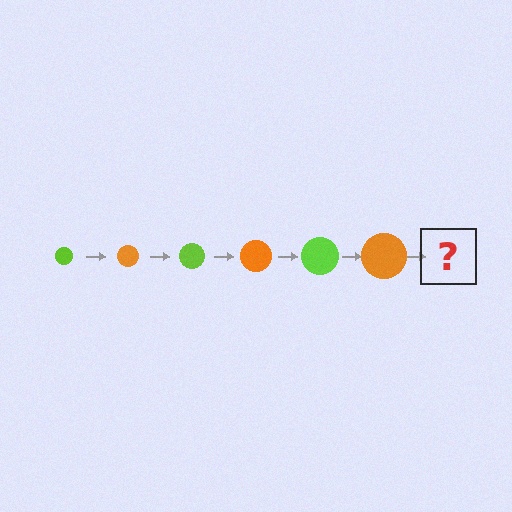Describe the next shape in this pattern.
It should be a lime circle, larger than the previous one.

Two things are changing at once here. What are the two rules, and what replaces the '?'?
The two rules are that the circle grows larger each step and the color cycles through lime and orange. The '?' should be a lime circle, larger than the previous one.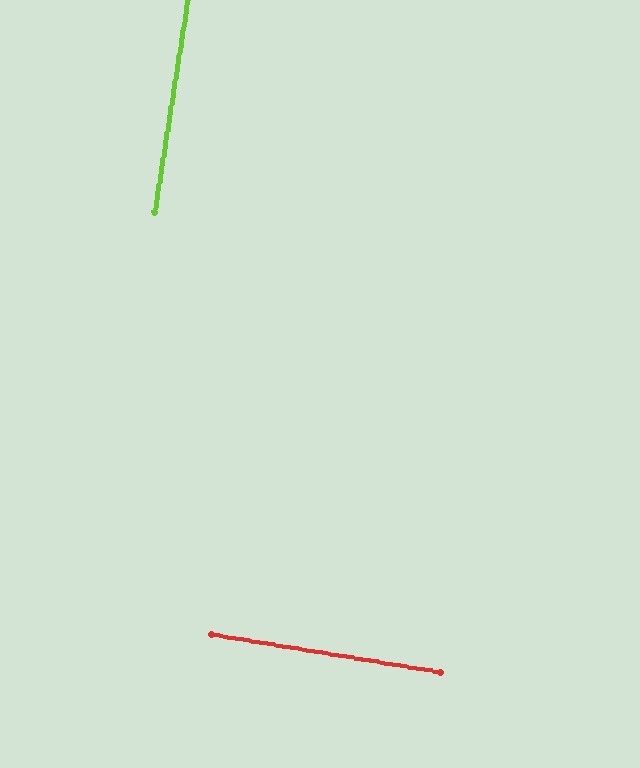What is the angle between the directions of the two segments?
Approximately 89 degrees.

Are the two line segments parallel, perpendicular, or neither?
Perpendicular — they meet at approximately 89°.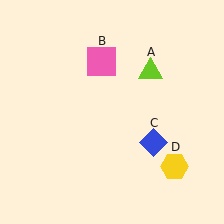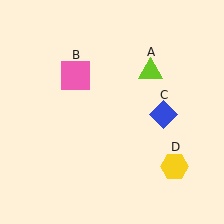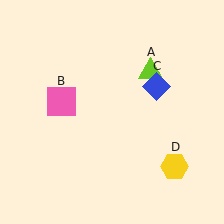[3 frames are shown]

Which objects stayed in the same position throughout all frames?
Lime triangle (object A) and yellow hexagon (object D) remained stationary.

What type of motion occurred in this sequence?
The pink square (object B), blue diamond (object C) rotated counterclockwise around the center of the scene.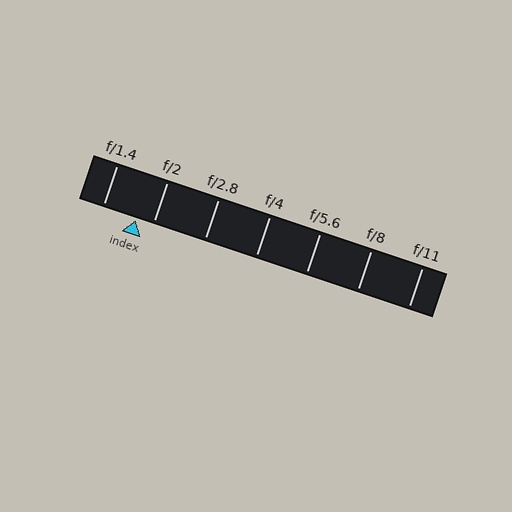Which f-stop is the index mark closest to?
The index mark is closest to f/2.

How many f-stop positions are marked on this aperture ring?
There are 7 f-stop positions marked.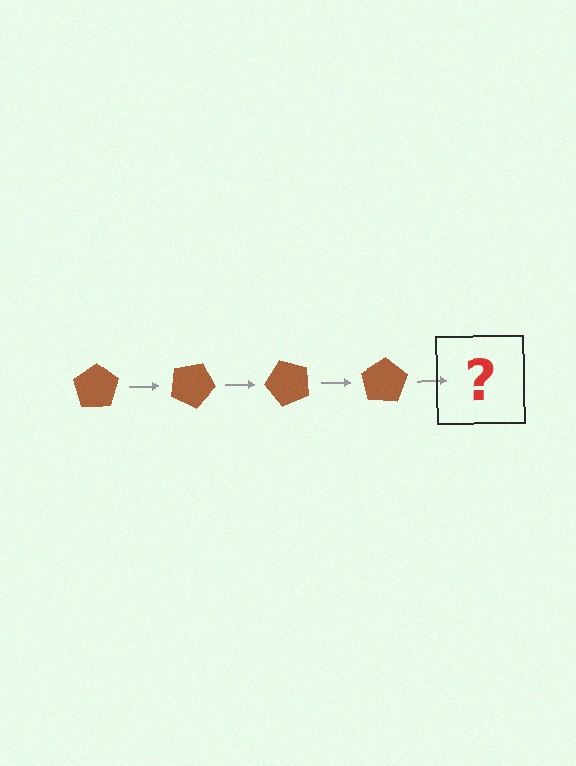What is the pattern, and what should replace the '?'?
The pattern is that the pentagon rotates 25 degrees each step. The '?' should be a brown pentagon rotated 100 degrees.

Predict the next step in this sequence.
The next step is a brown pentagon rotated 100 degrees.